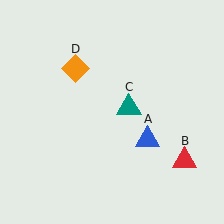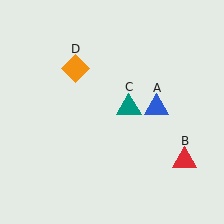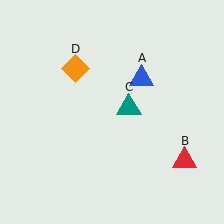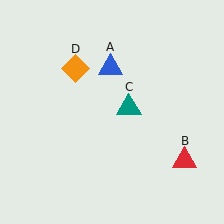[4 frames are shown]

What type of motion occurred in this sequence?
The blue triangle (object A) rotated counterclockwise around the center of the scene.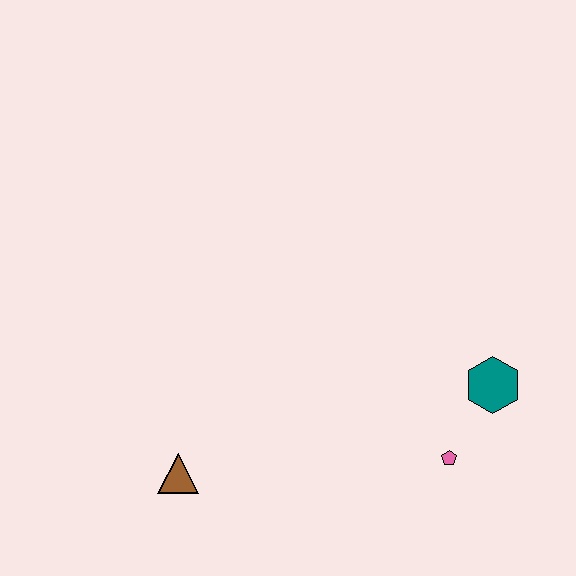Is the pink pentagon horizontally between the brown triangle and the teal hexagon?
Yes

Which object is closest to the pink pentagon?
The teal hexagon is closest to the pink pentagon.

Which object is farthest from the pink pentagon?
The brown triangle is farthest from the pink pentagon.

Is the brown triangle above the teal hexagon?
No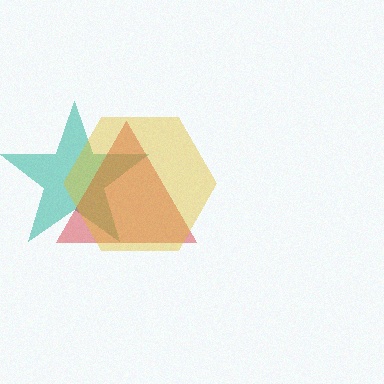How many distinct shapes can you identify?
There are 3 distinct shapes: a teal star, a red triangle, a yellow hexagon.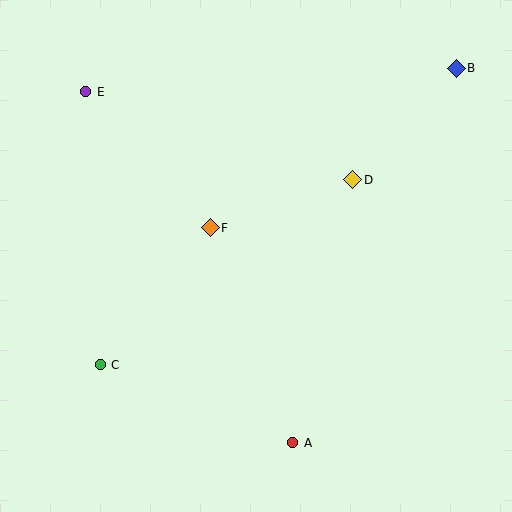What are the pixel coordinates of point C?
Point C is at (100, 365).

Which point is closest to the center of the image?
Point F at (210, 228) is closest to the center.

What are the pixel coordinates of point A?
Point A is at (293, 443).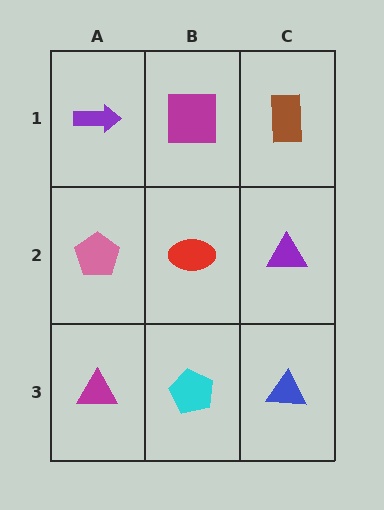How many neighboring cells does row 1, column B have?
3.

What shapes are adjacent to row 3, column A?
A pink pentagon (row 2, column A), a cyan pentagon (row 3, column B).